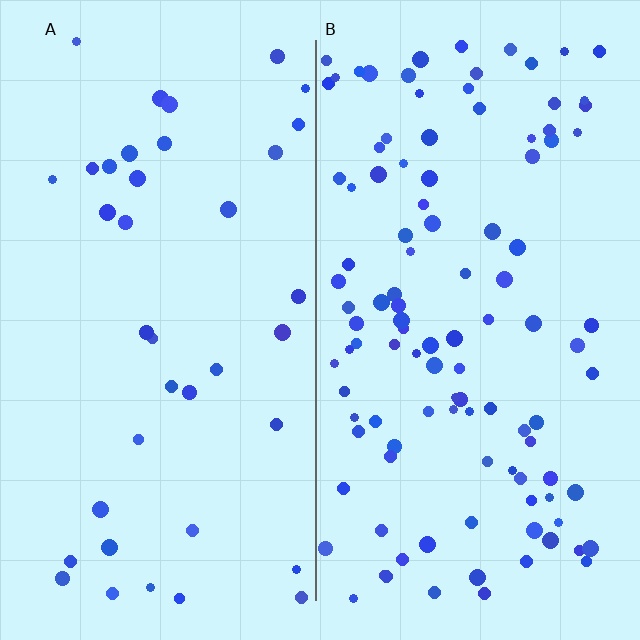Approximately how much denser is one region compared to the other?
Approximately 2.9× — region B over region A.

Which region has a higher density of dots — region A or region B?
B (the right).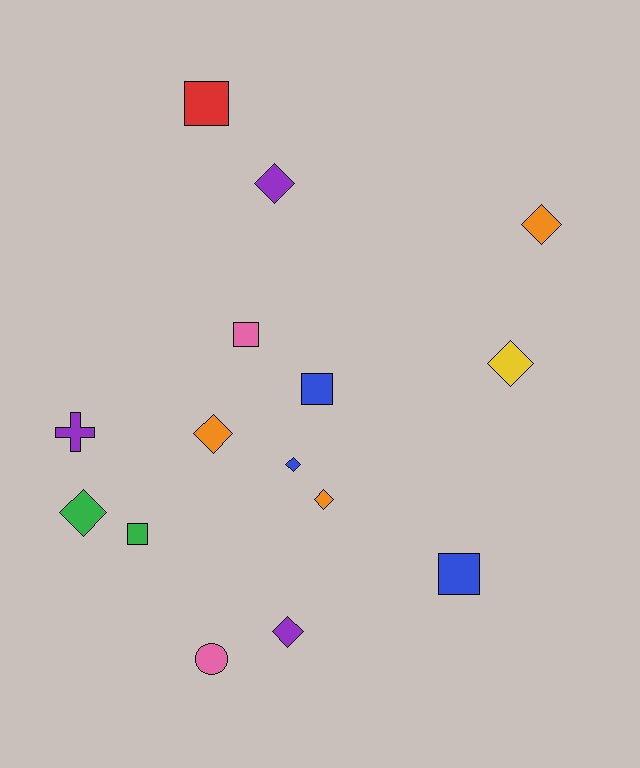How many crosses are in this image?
There is 1 cross.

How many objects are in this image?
There are 15 objects.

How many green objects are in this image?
There are 2 green objects.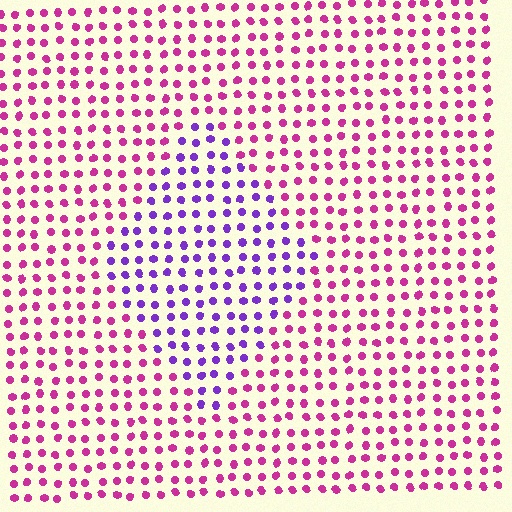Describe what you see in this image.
The image is filled with small magenta elements in a uniform arrangement. A diamond-shaped region is visible where the elements are tinted to a slightly different hue, forming a subtle color boundary.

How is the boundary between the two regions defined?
The boundary is defined purely by a slight shift in hue (about 48 degrees). Spacing, size, and orientation are identical on both sides.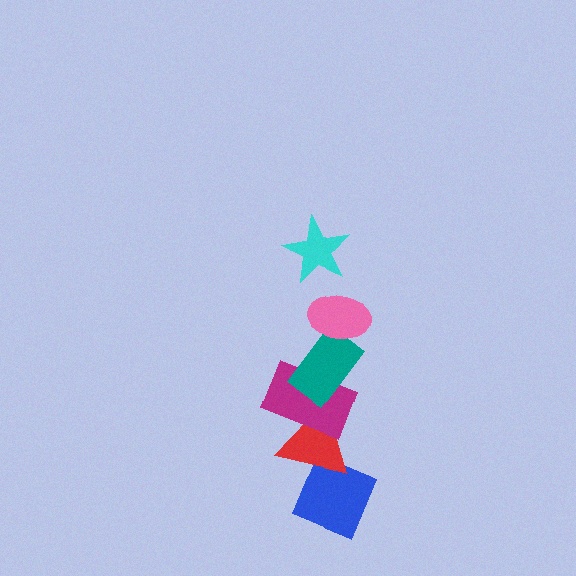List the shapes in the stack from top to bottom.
From top to bottom: the cyan star, the pink ellipse, the teal rectangle, the magenta rectangle, the red triangle, the blue diamond.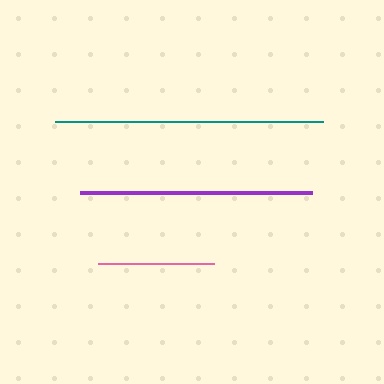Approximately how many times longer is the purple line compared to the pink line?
The purple line is approximately 2.0 times the length of the pink line.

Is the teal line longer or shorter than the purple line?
The teal line is longer than the purple line.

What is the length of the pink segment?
The pink segment is approximately 117 pixels long.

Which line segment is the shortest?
The pink line is the shortest at approximately 117 pixels.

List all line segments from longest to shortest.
From longest to shortest: teal, purple, pink.